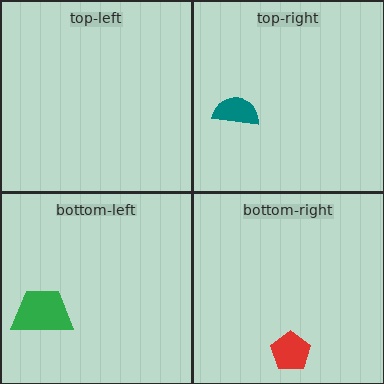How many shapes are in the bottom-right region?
1.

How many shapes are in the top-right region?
1.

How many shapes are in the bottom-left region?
1.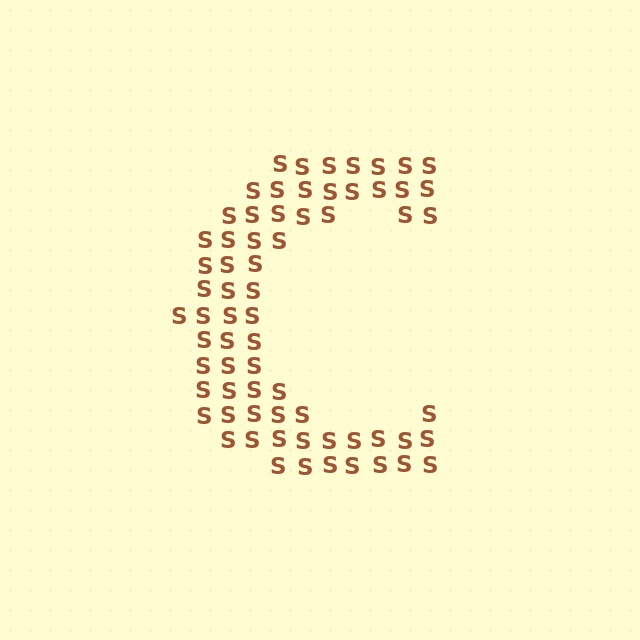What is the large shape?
The large shape is the letter C.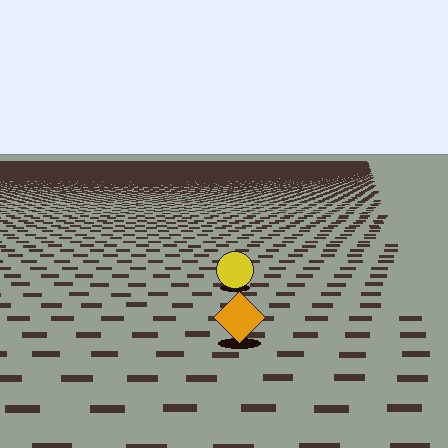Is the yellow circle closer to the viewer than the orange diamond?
No. The orange diamond is closer — you can tell from the texture gradient: the ground texture is coarser near it.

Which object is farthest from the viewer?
The yellow circle is farthest from the viewer. It appears smaller and the ground texture around it is denser.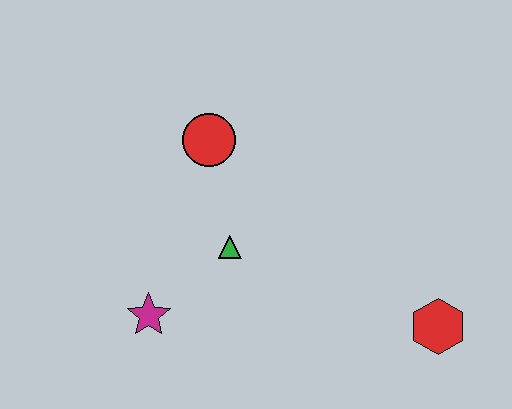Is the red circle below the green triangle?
No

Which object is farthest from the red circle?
The red hexagon is farthest from the red circle.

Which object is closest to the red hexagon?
The green triangle is closest to the red hexagon.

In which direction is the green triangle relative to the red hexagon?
The green triangle is to the left of the red hexagon.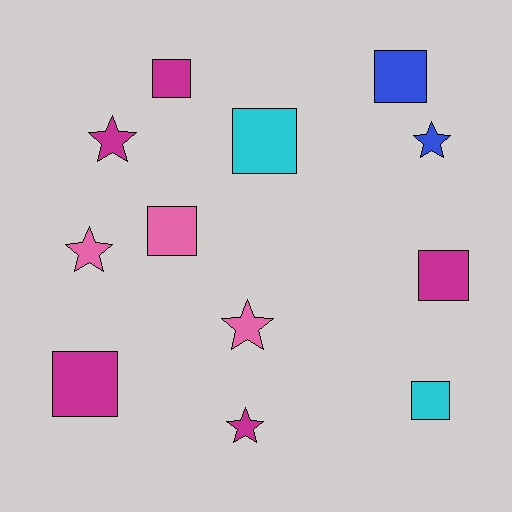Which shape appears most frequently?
Square, with 7 objects.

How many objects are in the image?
There are 12 objects.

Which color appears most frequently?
Magenta, with 5 objects.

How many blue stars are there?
There is 1 blue star.